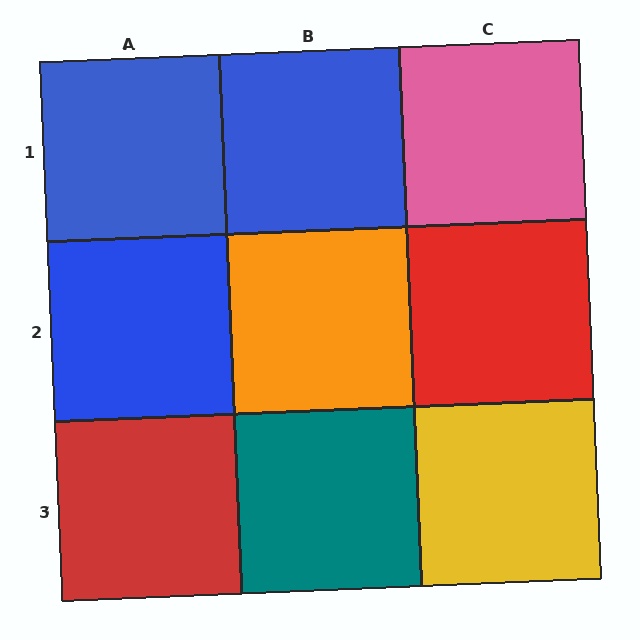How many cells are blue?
3 cells are blue.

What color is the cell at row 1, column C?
Pink.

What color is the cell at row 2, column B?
Orange.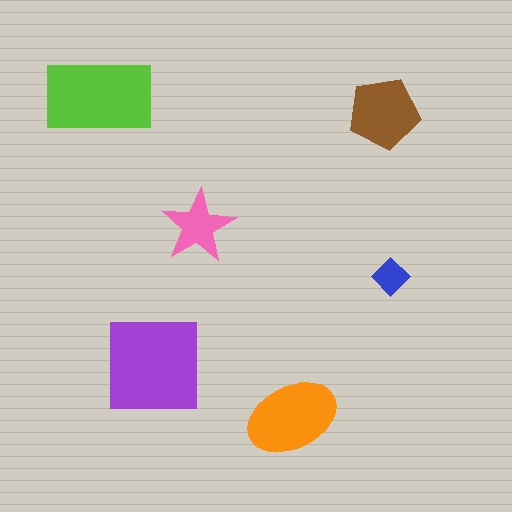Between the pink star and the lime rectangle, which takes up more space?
The lime rectangle.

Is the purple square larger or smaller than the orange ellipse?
Larger.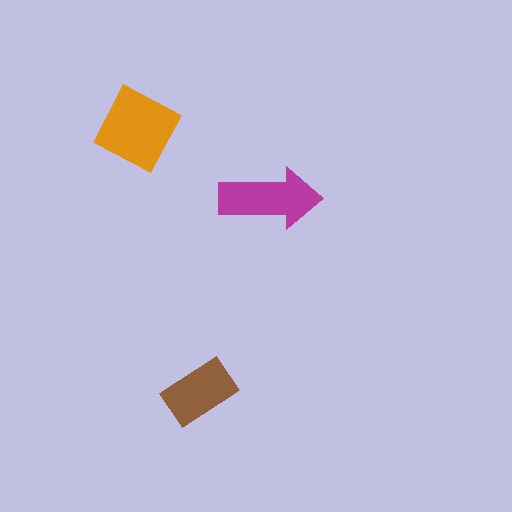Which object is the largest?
The orange diamond.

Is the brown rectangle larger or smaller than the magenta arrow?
Smaller.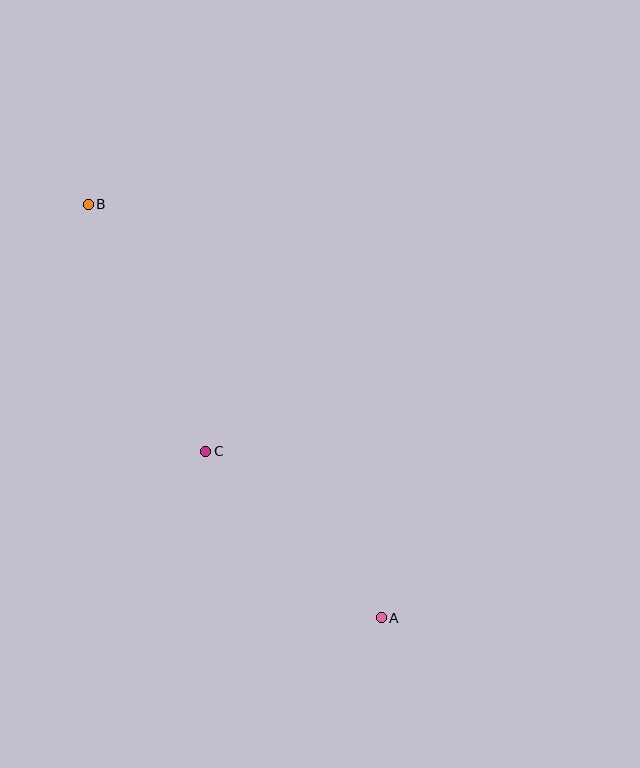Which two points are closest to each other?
Points A and C are closest to each other.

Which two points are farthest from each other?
Points A and B are farthest from each other.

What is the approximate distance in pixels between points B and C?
The distance between B and C is approximately 273 pixels.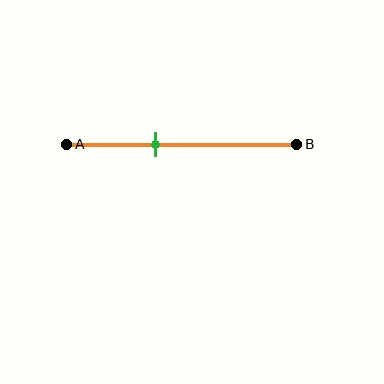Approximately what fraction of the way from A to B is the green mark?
The green mark is approximately 40% of the way from A to B.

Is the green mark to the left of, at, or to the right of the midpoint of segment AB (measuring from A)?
The green mark is to the left of the midpoint of segment AB.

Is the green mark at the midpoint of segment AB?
No, the mark is at about 40% from A, not at the 50% midpoint.